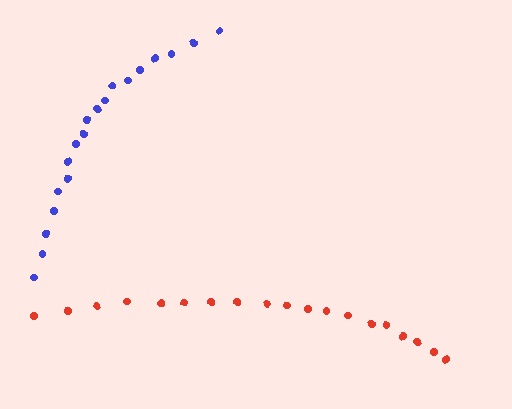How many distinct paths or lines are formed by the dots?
There are 2 distinct paths.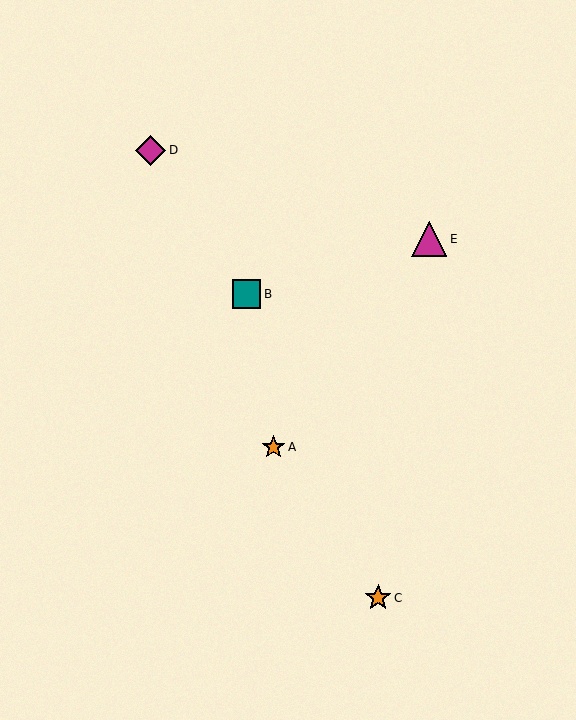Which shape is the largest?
The magenta triangle (labeled E) is the largest.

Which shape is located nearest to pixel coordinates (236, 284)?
The teal square (labeled B) at (246, 294) is nearest to that location.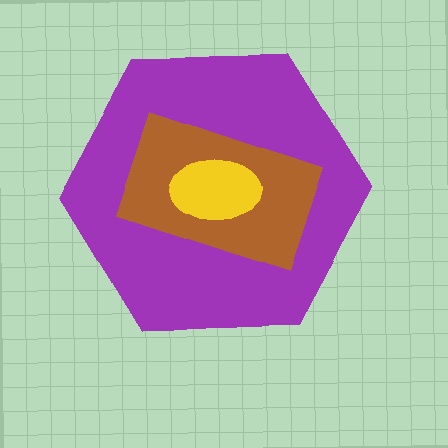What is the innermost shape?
The yellow ellipse.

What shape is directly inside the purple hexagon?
The brown rectangle.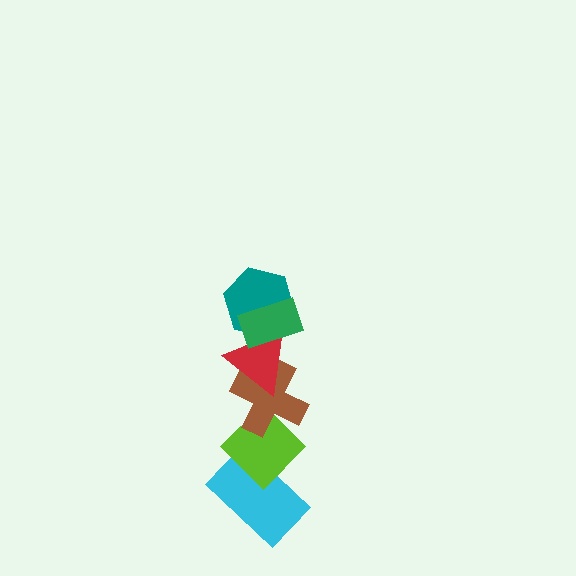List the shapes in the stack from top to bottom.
From top to bottom: the green rectangle, the teal hexagon, the red triangle, the brown cross, the lime diamond, the cyan rectangle.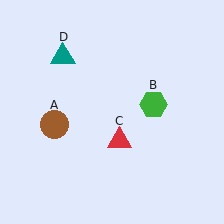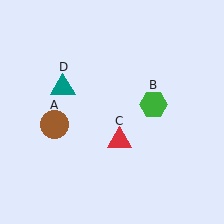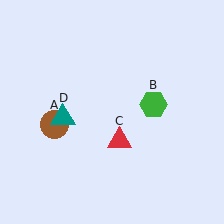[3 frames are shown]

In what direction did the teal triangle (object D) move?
The teal triangle (object D) moved down.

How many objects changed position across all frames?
1 object changed position: teal triangle (object D).